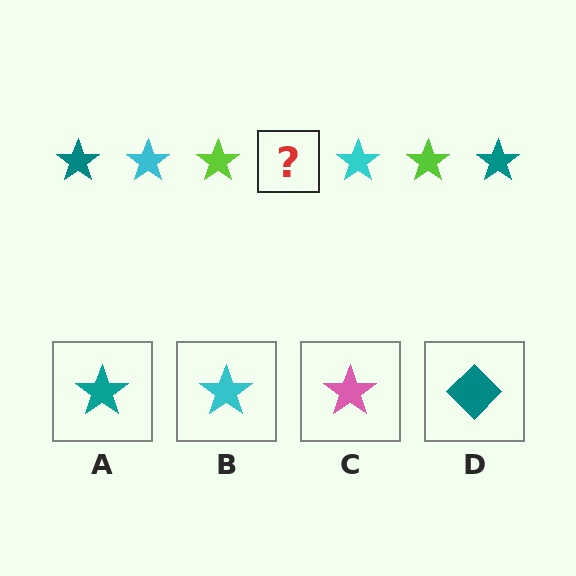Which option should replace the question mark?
Option A.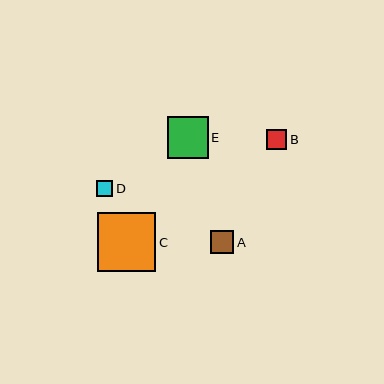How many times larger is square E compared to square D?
Square E is approximately 2.5 times the size of square D.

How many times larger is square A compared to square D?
Square A is approximately 1.4 times the size of square D.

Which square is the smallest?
Square D is the smallest with a size of approximately 16 pixels.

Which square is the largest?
Square C is the largest with a size of approximately 59 pixels.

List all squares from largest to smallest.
From largest to smallest: C, E, A, B, D.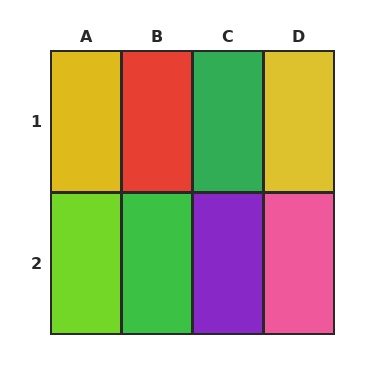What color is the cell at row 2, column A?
Lime.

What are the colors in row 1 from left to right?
Yellow, red, green, yellow.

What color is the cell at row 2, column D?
Pink.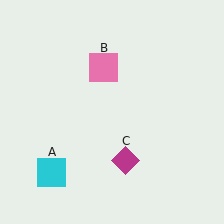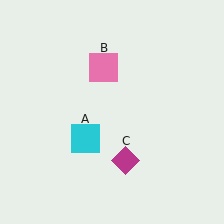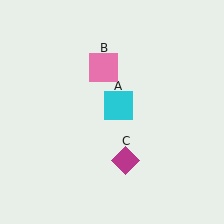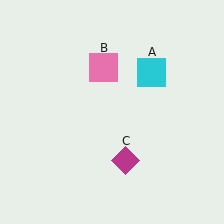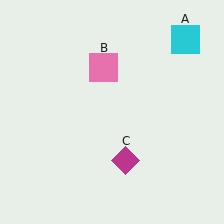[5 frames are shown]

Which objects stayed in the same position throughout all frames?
Pink square (object B) and magenta diamond (object C) remained stationary.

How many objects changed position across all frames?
1 object changed position: cyan square (object A).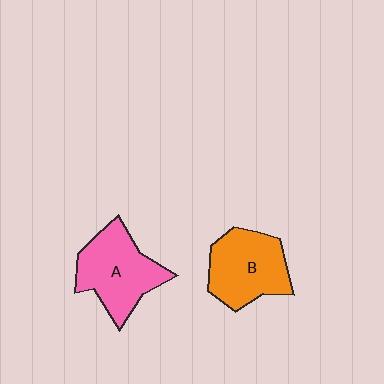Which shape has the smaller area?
Shape B (orange).